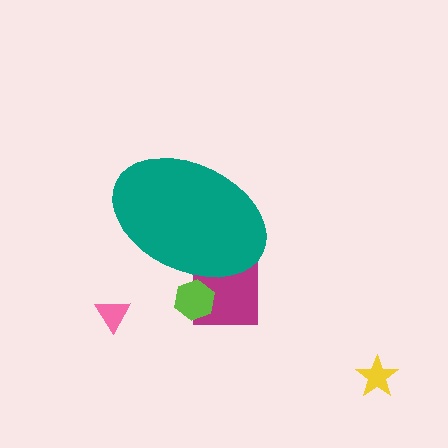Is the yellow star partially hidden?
No, the yellow star is fully visible.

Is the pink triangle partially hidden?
No, the pink triangle is fully visible.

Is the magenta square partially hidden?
Yes, the magenta square is partially hidden behind the teal ellipse.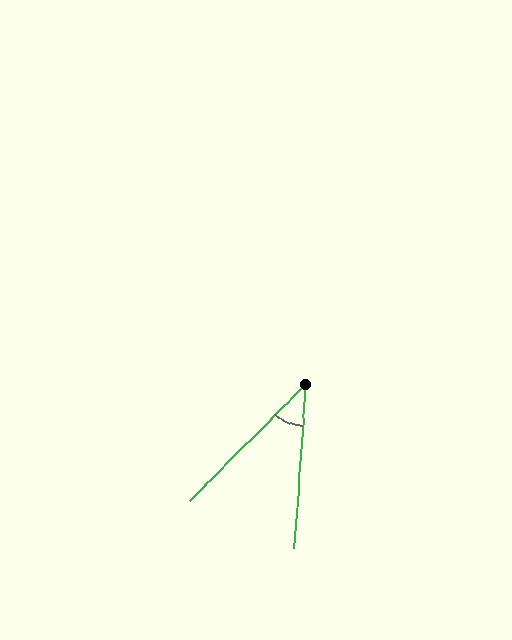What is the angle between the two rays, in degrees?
Approximately 41 degrees.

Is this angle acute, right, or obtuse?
It is acute.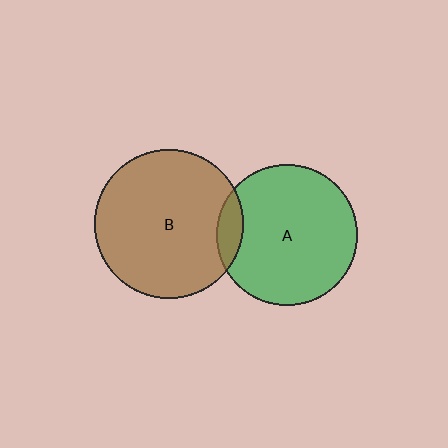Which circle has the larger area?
Circle B (brown).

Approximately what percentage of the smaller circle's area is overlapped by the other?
Approximately 10%.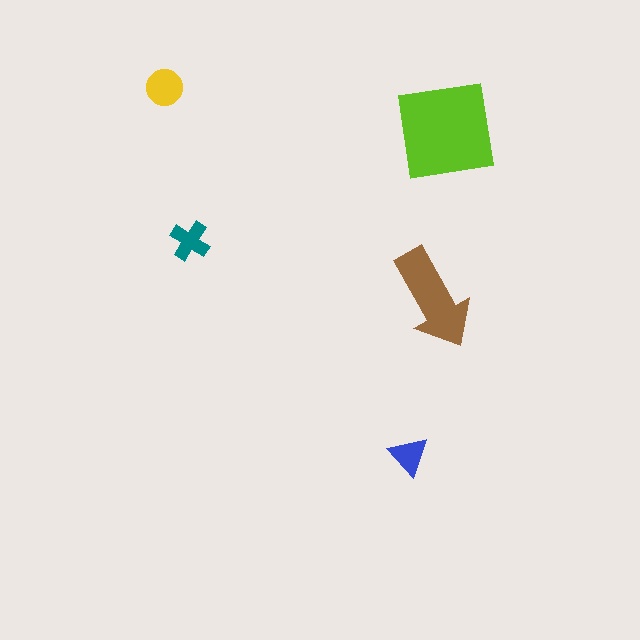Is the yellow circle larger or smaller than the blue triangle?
Larger.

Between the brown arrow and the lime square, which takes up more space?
The lime square.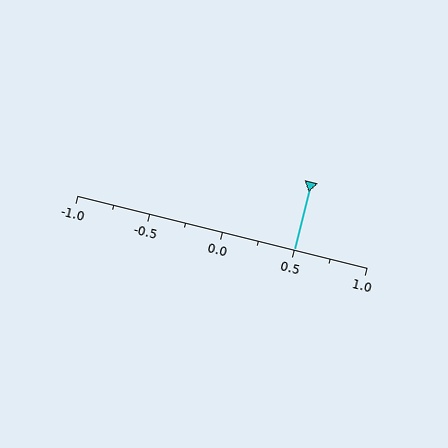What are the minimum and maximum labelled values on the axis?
The axis runs from -1.0 to 1.0.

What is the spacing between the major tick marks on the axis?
The major ticks are spaced 0.5 apart.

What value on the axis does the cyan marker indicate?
The marker indicates approximately 0.5.